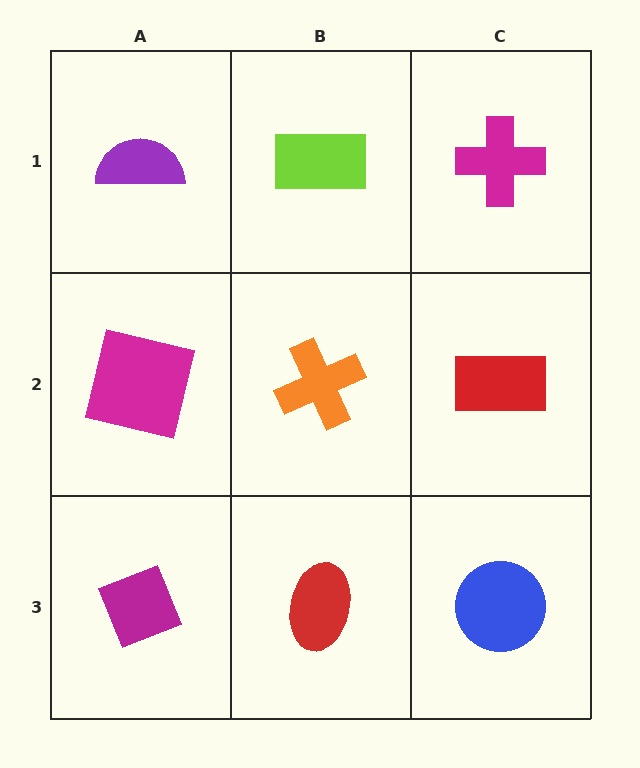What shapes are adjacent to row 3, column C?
A red rectangle (row 2, column C), a red ellipse (row 3, column B).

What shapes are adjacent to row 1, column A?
A magenta square (row 2, column A), a lime rectangle (row 1, column B).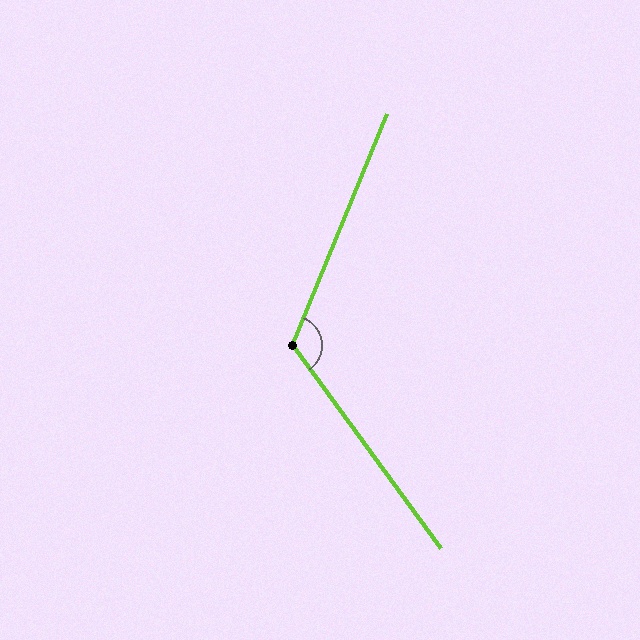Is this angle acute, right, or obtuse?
It is obtuse.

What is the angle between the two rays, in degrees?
Approximately 122 degrees.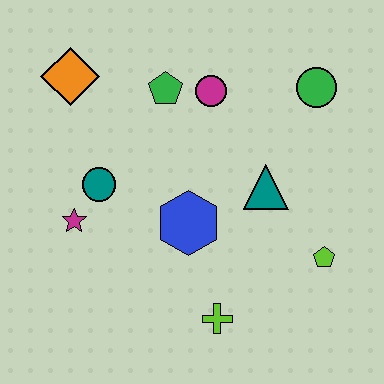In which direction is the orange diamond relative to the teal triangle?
The orange diamond is to the left of the teal triangle.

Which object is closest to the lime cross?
The blue hexagon is closest to the lime cross.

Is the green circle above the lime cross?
Yes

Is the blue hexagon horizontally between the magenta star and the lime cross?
Yes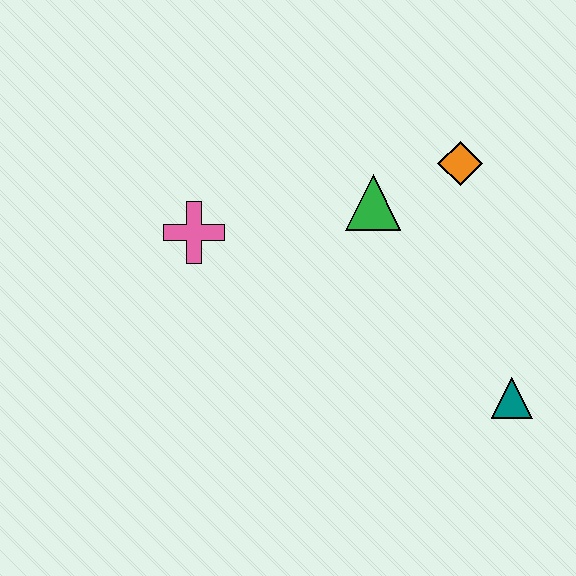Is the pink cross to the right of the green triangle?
No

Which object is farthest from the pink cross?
The teal triangle is farthest from the pink cross.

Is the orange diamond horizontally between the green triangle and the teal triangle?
Yes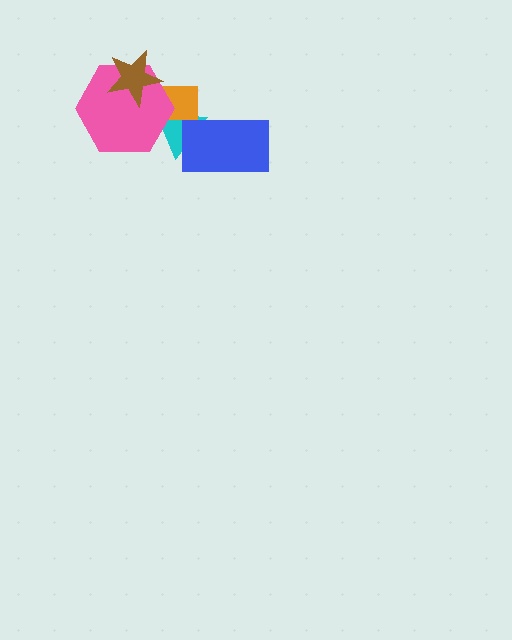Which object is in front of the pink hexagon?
The brown star is in front of the pink hexagon.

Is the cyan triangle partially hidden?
Yes, it is partially covered by another shape.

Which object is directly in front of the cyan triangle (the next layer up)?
The orange rectangle is directly in front of the cyan triangle.